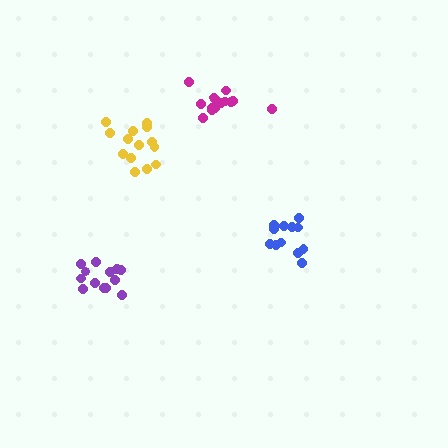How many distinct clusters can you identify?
There are 4 distinct clusters.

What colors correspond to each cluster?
The clusters are colored: blue, magenta, purple, yellow.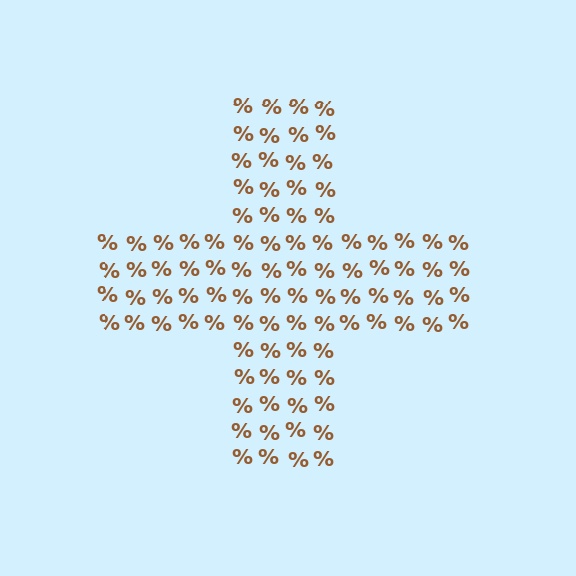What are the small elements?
The small elements are percent signs.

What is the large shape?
The large shape is a cross.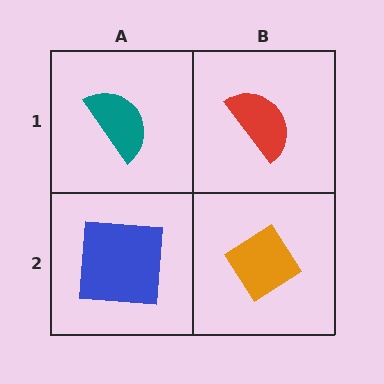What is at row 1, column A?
A teal semicircle.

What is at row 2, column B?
An orange diamond.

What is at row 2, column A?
A blue square.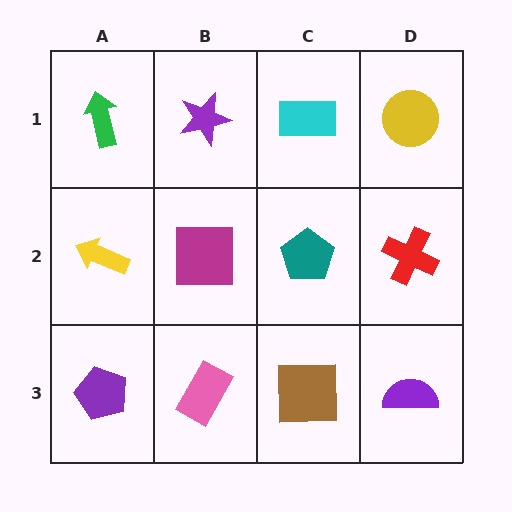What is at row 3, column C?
A brown square.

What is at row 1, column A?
A green arrow.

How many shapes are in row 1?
4 shapes.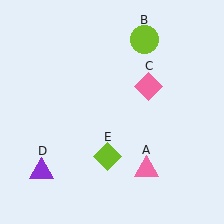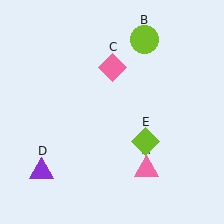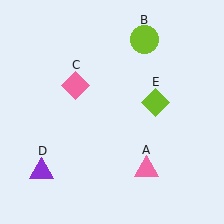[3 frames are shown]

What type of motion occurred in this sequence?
The pink diamond (object C), lime diamond (object E) rotated counterclockwise around the center of the scene.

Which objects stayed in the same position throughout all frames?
Pink triangle (object A) and lime circle (object B) and purple triangle (object D) remained stationary.